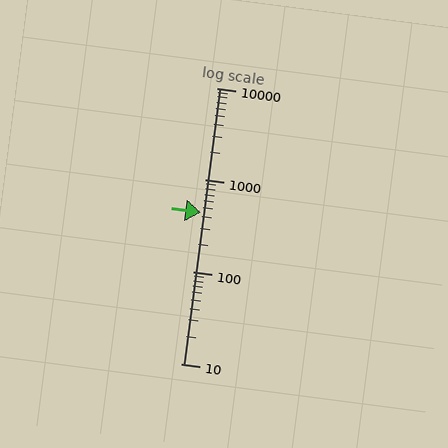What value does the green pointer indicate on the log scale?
The pointer indicates approximately 440.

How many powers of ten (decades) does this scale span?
The scale spans 3 decades, from 10 to 10000.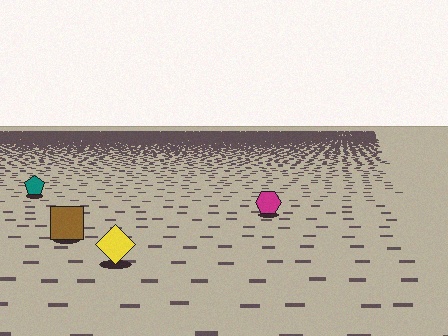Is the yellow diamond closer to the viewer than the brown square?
Yes. The yellow diamond is closer — you can tell from the texture gradient: the ground texture is coarser near it.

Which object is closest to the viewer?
The yellow diamond is closest. The texture marks near it are larger and more spread out.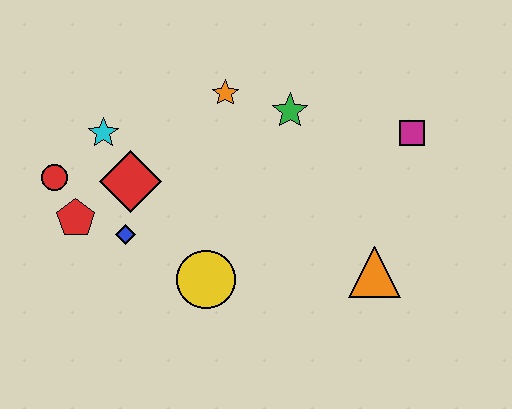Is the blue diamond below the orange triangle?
No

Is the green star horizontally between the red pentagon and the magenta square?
Yes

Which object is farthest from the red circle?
The magenta square is farthest from the red circle.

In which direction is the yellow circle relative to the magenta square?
The yellow circle is to the left of the magenta square.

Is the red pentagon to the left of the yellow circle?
Yes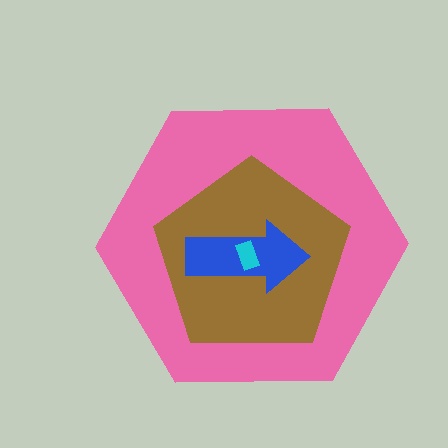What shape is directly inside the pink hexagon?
The brown pentagon.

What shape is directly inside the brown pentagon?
The blue arrow.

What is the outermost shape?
The pink hexagon.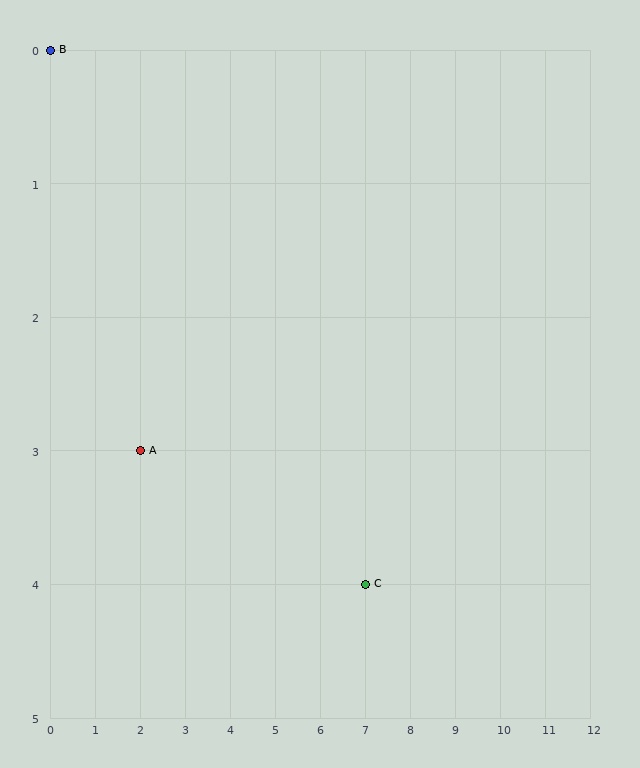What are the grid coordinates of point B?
Point B is at grid coordinates (0, 0).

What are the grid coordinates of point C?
Point C is at grid coordinates (7, 4).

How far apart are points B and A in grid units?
Points B and A are 2 columns and 3 rows apart (about 3.6 grid units diagonally).